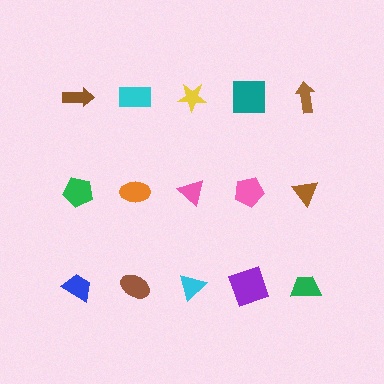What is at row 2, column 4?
A pink pentagon.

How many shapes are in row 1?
5 shapes.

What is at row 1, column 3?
A yellow star.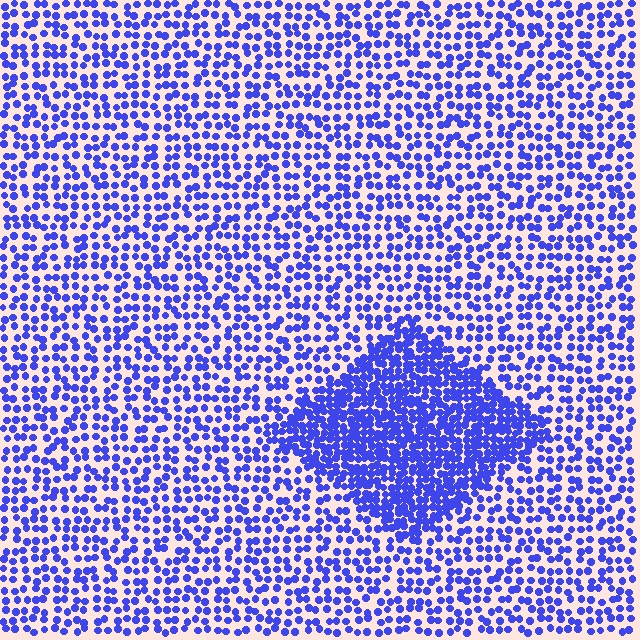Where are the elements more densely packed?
The elements are more densely packed inside the diamond boundary.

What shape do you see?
I see a diamond.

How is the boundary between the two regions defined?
The boundary is defined by a change in element density (approximately 2.2x ratio). All elements are the same color, size, and shape.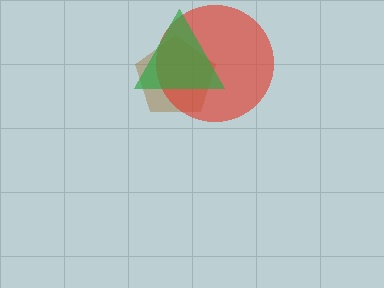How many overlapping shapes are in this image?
There are 3 overlapping shapes in the image.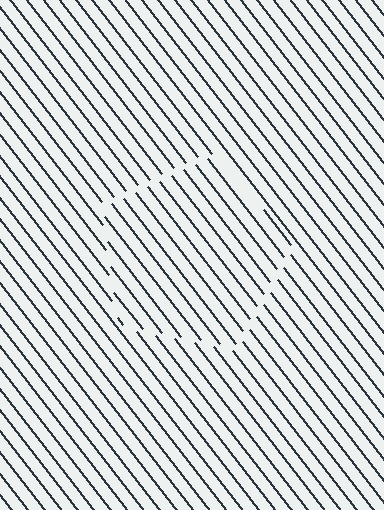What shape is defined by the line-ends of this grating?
An illusory pentagon. The interior of the shape contains the same grating, shifted by half a period — the contour is defined by the phase discontinuity where line-ends from the inner and outer gratings abut.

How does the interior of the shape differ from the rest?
The interior of the shape contains the same grating, shifted by half a period — the contour is defined by the phase discontinuity where line-ends from the inner and outer gratings abut.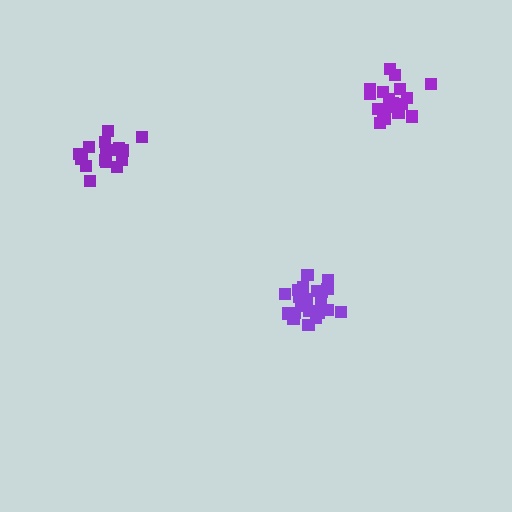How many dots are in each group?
Group 1: 20 dots, Group 2: 16 dots, Group 3: 21 dots (57 total).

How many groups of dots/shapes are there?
There are 3 groups.